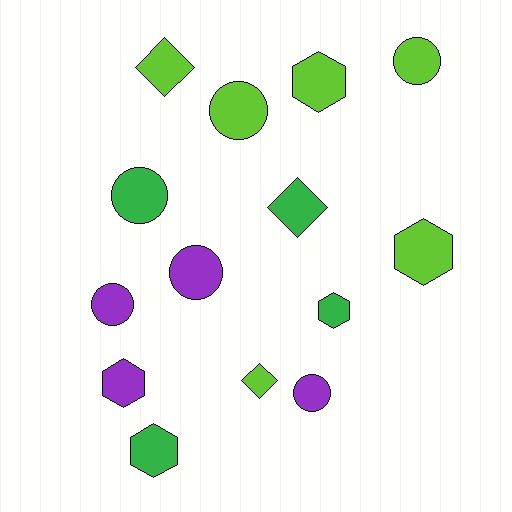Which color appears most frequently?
Lime, with 6 objects.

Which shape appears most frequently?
Circle, with 6 objects.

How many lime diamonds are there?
There are 2 lime diamonds.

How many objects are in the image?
There are 14 objects.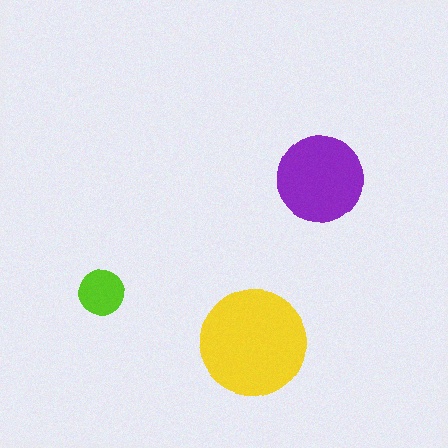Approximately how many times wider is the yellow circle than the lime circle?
About 2.5 times wider.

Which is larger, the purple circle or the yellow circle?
The yellow one.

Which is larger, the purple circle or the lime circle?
The purple one.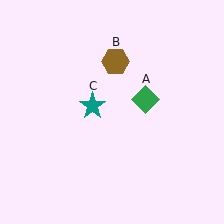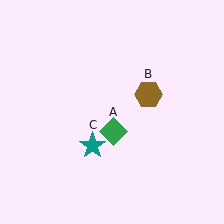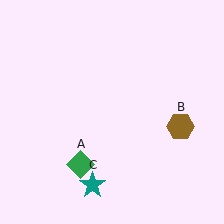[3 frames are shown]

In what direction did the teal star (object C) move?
The teal star (object C) moved down.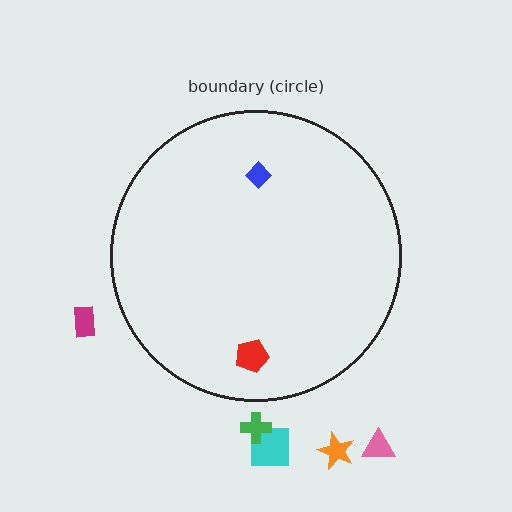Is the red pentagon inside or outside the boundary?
Inside.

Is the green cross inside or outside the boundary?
Outside.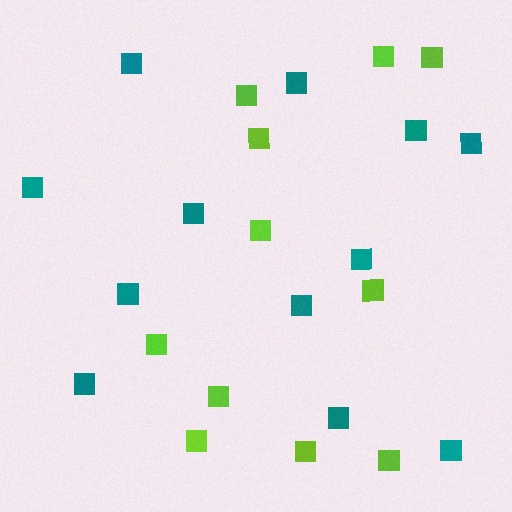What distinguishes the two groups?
There are 2 groups: one group of teal squares (12) and one group of lime squares (11).